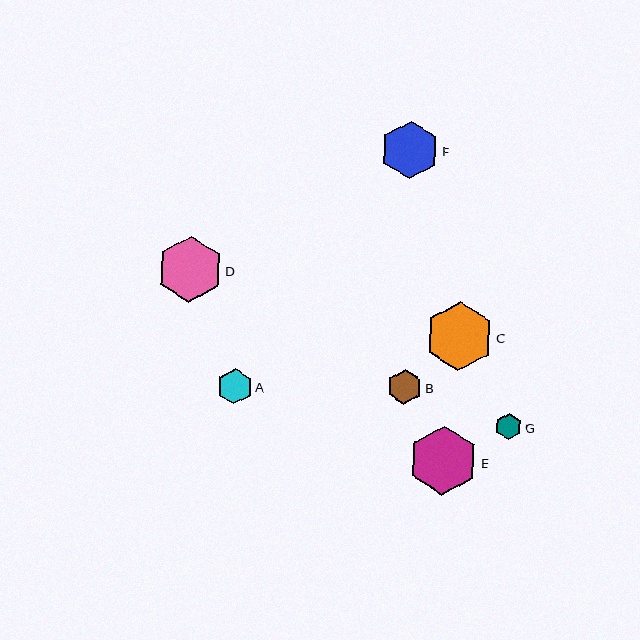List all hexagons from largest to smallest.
From largest to smallest: E, C, D, F, B, A, G.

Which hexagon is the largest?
Hexagon E is the largest with a size of approximately 69 pixels.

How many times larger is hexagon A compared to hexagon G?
Hexagon A is approximately 1.3 times the size of hexagon G.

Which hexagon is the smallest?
Hexagon G is the smallest with a size of approximately 27 pixels.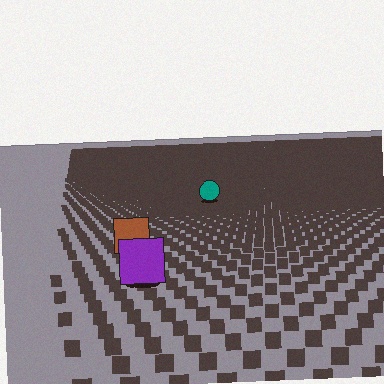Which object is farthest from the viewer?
The teal circle is farthest from the viewer. It appears smaller and the ground texture around it is denser.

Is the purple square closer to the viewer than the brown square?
Yes. The purple square is closer — you can tell from the texture gradient: the ground texture is coarser near it.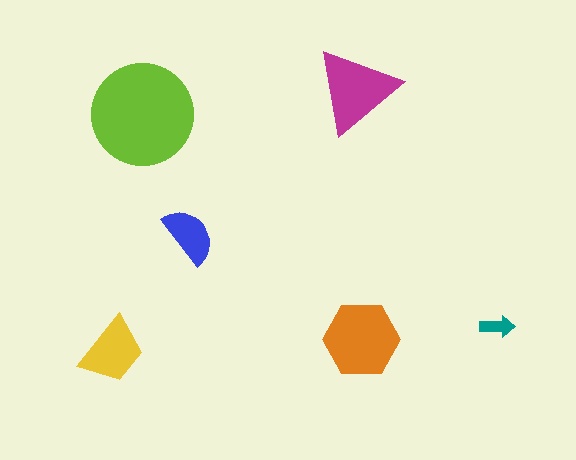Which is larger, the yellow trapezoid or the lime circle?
The lime circle.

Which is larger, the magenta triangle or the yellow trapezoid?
The magenta triangle.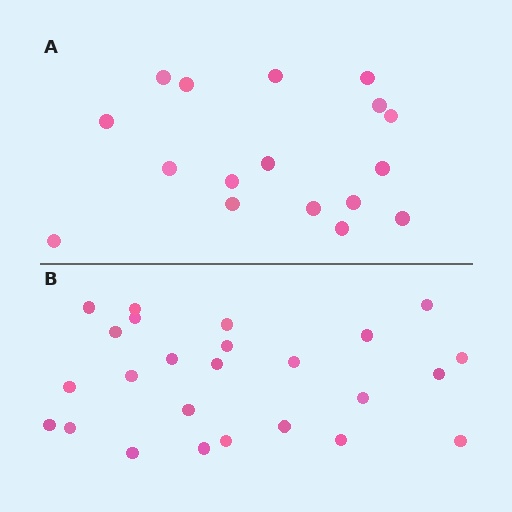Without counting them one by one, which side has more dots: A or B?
Region B (the bottom region) has more dots.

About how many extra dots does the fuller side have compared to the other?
Region B has roughly 8 or so more dots than region A.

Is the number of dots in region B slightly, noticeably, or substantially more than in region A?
Region B has substantially more. The ratio is roughly 1.5 to 1.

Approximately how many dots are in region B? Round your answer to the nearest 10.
About 20 dots. (The exact count is 25, which rounds to 20.)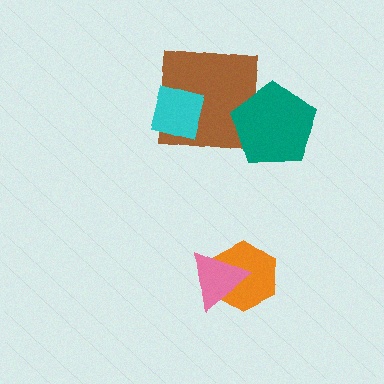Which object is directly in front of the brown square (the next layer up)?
The teal pentagon is directly in front of the brown square.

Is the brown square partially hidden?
Yes, it is partially covered by another shape.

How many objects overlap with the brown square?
2 objects overlap with the brown square.